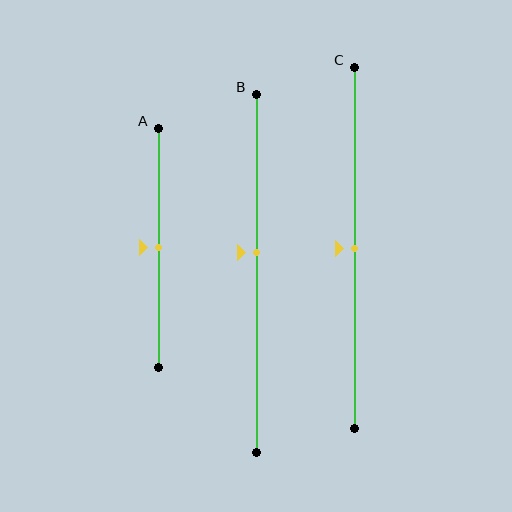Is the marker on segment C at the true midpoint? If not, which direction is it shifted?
Yes, the marker on segment C is at the true midpoint.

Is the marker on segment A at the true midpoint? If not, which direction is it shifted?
Yes, the marker on segment A is at the true midpoint.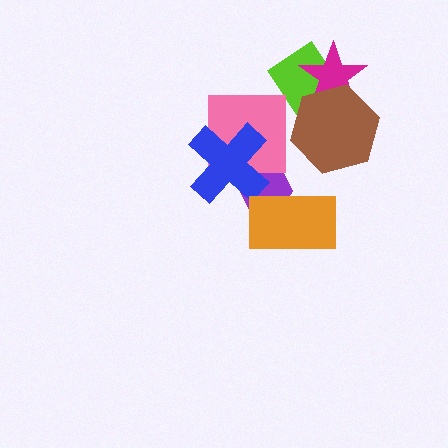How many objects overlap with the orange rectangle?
1 object overlaps with the orange rectangle.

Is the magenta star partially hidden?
Yes, it is partially covered by another shape.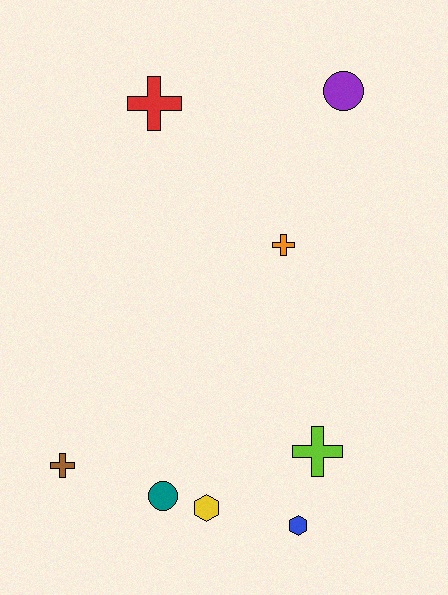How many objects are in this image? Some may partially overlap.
There are 8 objects.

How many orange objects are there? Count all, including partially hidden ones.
There is 1 orange object.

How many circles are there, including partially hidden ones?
There are 2 circles.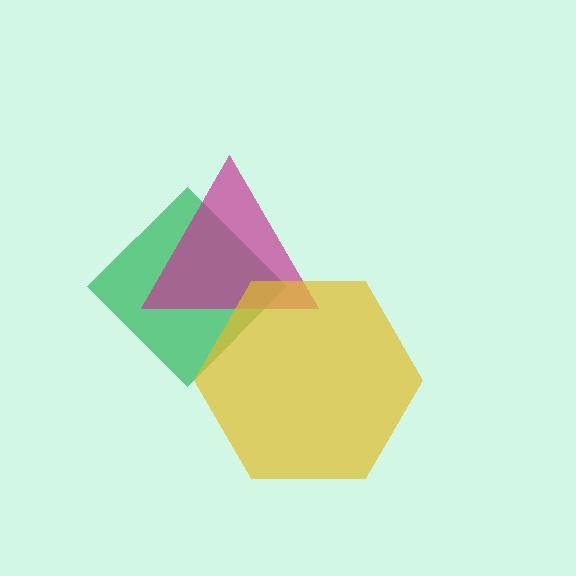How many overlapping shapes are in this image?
There are 3 overlapping shapes in the image.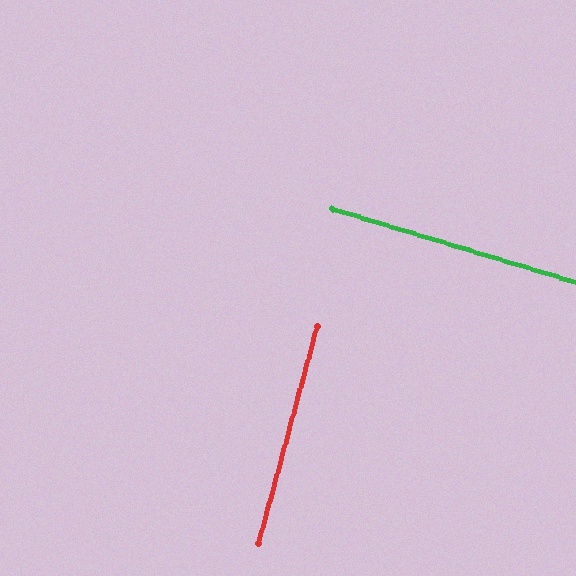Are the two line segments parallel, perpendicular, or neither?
Perpendicular — they meet at approximately 88°.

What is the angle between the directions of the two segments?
Approximately 88 degrees.